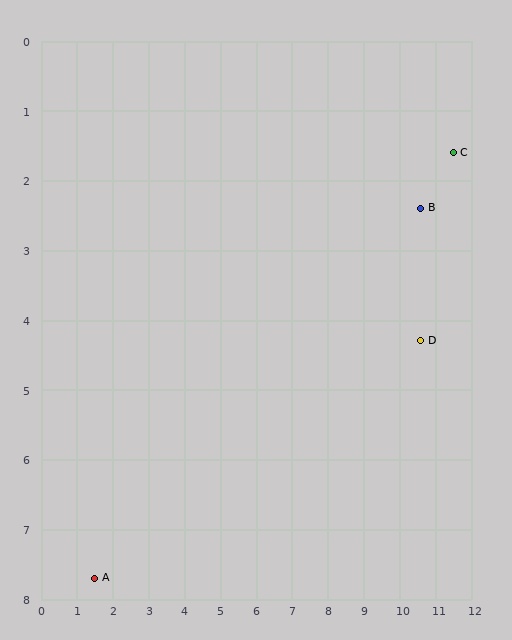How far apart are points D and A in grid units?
Points D and A are about 9.7 grid units apart.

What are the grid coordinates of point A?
Point A is at approximately (1.5, 7.7).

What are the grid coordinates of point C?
Point C is at approximately (11.5, 1.6).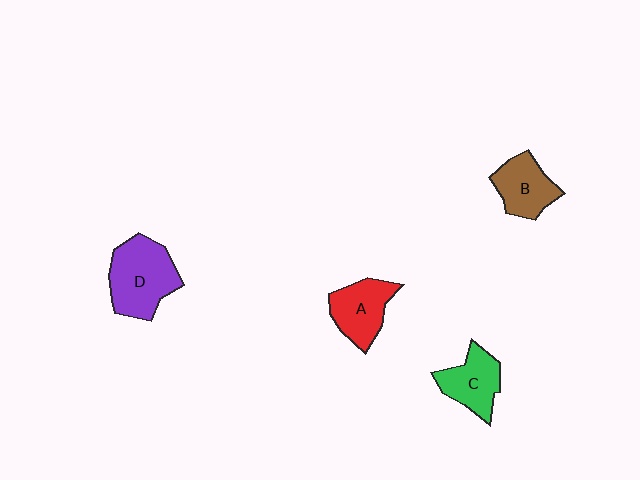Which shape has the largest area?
Shape D (purple).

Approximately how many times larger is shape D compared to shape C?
Approximately 1.5 times.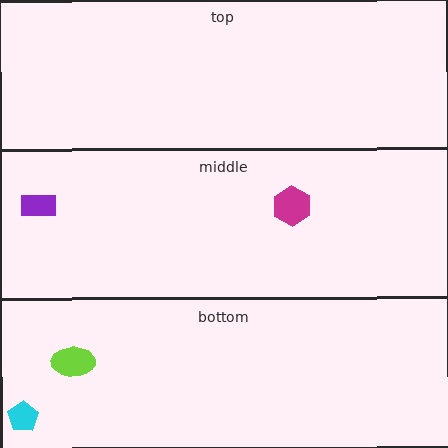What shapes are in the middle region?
The purple rectangle, the magenta hexagon.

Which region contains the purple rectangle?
The middle region.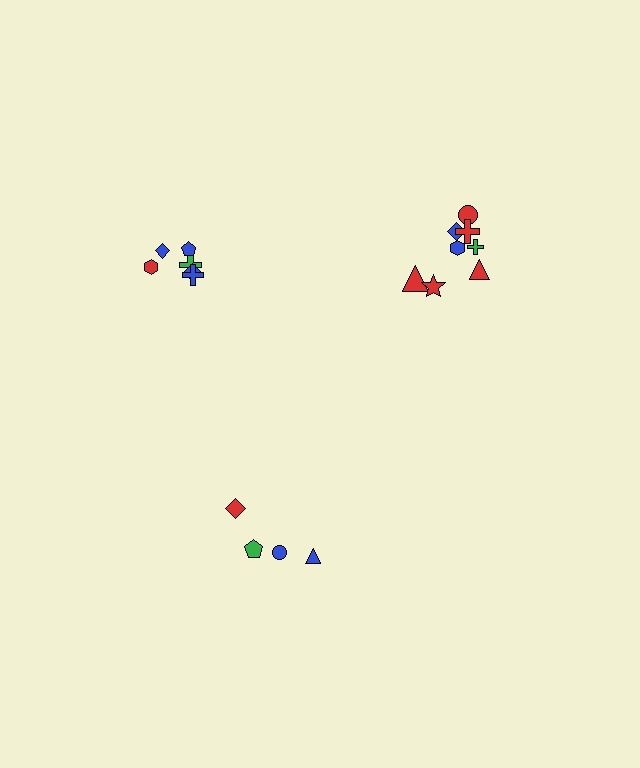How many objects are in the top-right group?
There are 8 objects.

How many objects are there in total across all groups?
There are 18 objects.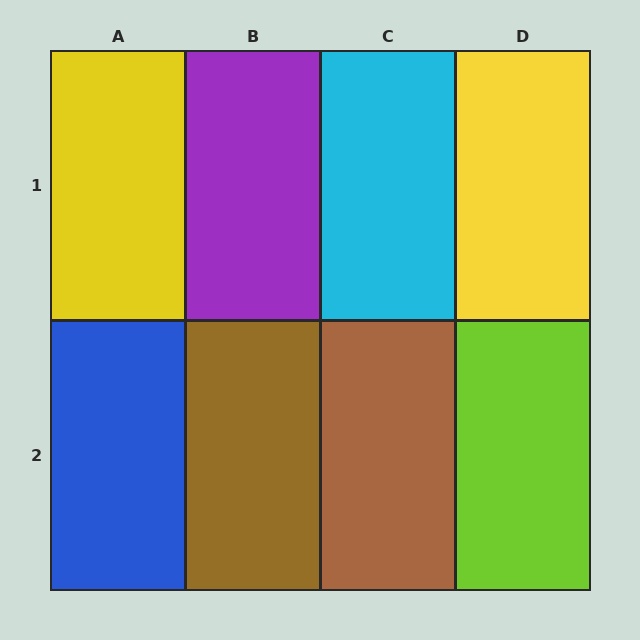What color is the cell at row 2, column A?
Blue.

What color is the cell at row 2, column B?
Brown.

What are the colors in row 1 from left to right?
Yellow, purple, cyan, yellow.